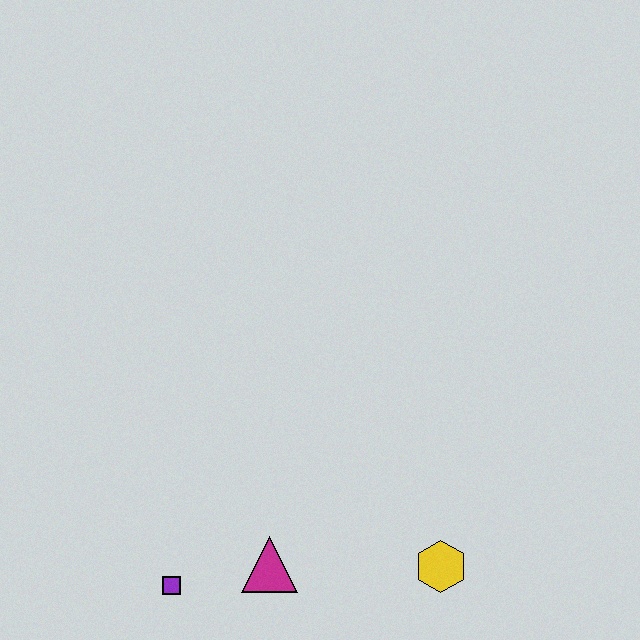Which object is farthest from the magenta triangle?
The yellow hexagon is farthest from the magenta triangle.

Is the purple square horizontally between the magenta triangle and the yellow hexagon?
No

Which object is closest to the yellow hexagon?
The magenta triangle is closest to the yellow hexagon.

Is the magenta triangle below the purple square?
No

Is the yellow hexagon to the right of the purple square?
Yes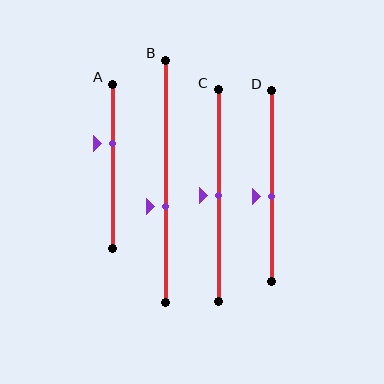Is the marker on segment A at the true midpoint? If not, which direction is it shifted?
No, the marker on segment A is shifted upward by about 14% of the segment length.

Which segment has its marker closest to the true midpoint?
Segment C has its marker closest to the true midpoint.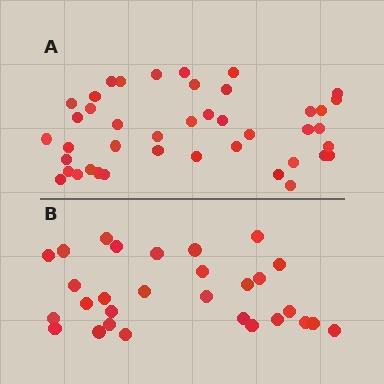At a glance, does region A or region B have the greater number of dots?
Region A (the top region) has more dots.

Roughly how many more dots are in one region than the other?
Region A has approximately 15 more dots than region B.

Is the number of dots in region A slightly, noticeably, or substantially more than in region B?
Region A has noticeably more, but not dramatically so. The ratio is roughly 1.4 to 1.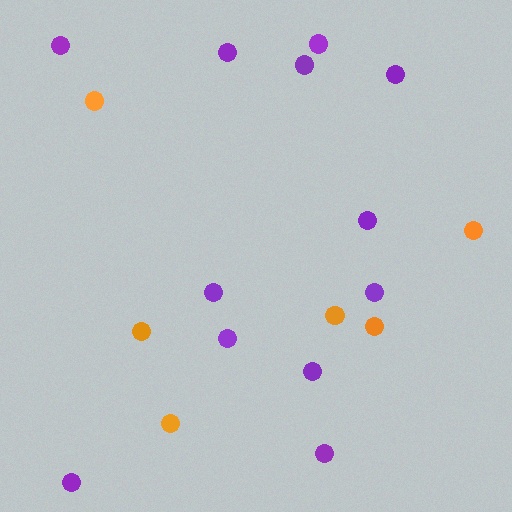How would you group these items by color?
There are 2 groups: one group of orange circles (6) and one group of purple circles (12).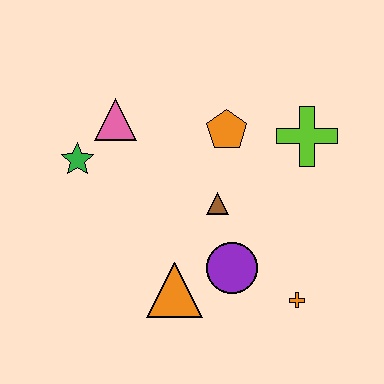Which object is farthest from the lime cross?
The green star is farthest from the lime cross.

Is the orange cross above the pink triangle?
No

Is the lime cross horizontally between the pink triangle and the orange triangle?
No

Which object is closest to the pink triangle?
The green star is closest to the pink triangle.